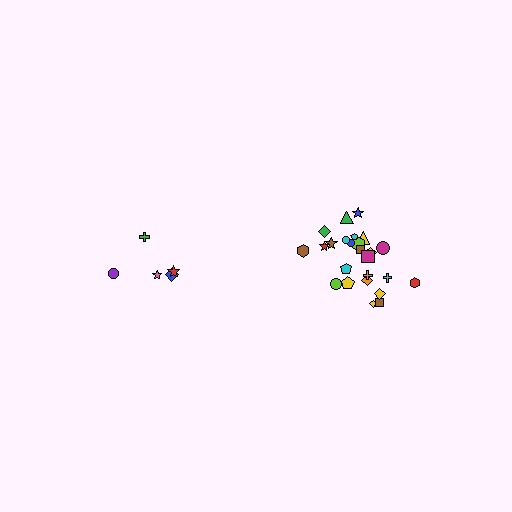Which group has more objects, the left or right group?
The right group.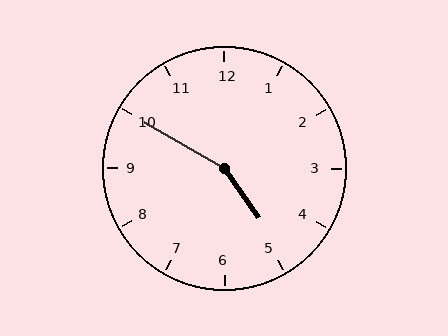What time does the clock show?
4:50.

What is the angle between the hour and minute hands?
Approximately 155 degrees.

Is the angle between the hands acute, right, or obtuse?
It is obtuse.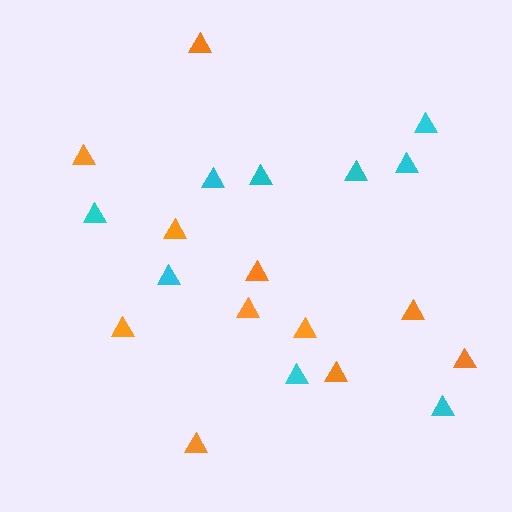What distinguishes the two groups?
There are 2 groups: one group of cyan triangles (9) and one group of orange triangles (11).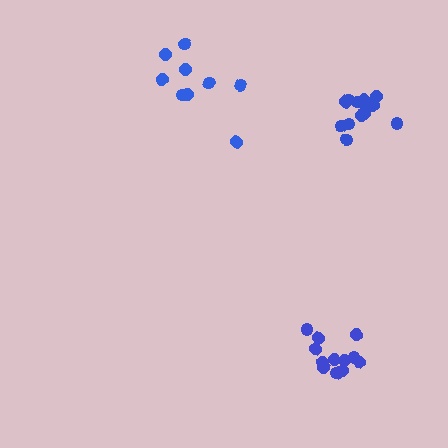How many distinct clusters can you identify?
There are 3 distinct clusters.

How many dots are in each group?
Group 1: 12 dots, Group 2: 9 dots, Group 3: 14 dots (35 total).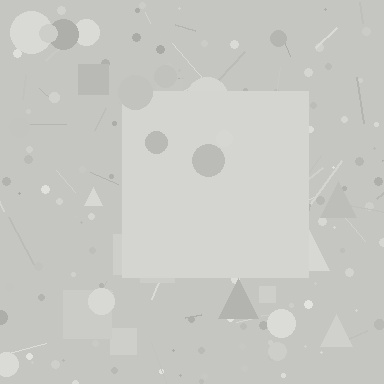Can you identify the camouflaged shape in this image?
The camouflaged shape is a square.